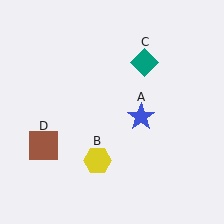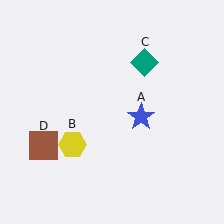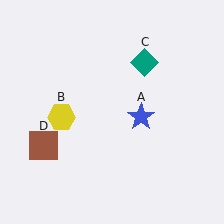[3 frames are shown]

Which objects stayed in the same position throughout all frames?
Blue star (object A) and teal diamond (object C) and brown square (object D) remained stationary.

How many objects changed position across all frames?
1 object changed position: yellow hexagon (object B).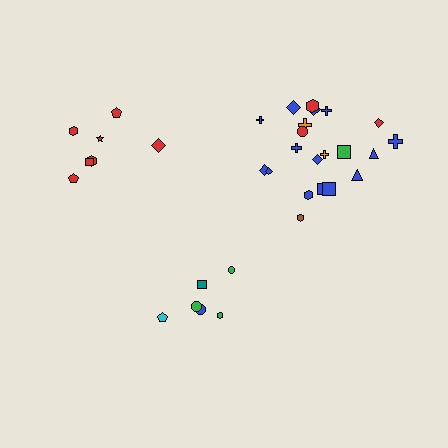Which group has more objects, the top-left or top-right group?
The top-right group.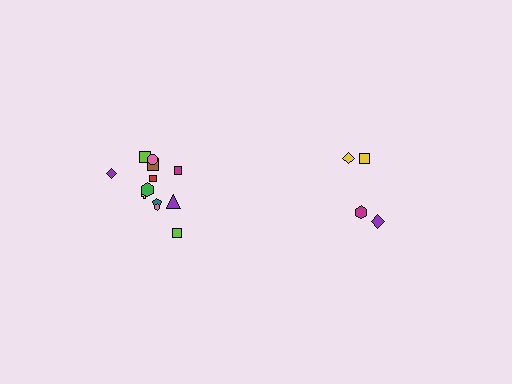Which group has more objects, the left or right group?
The left group.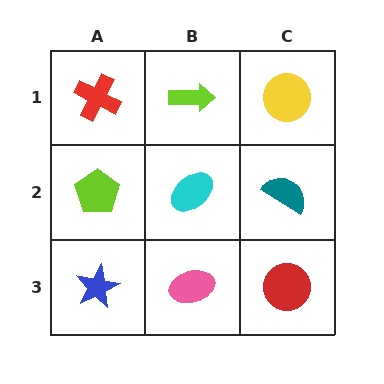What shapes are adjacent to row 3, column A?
A lime pentagon (row 2, column A), a pink ellipse (row 3, column B).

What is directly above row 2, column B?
A lime arrow.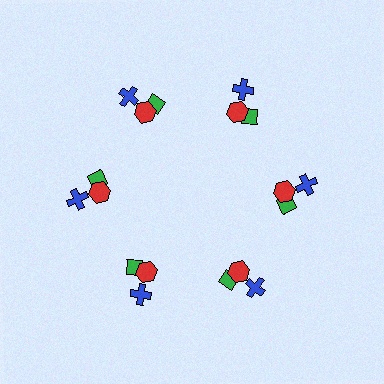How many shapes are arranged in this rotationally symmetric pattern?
There are 18 shapes, arranged in 6 groups of 3.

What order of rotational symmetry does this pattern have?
This pattern has 6-fold rotational symmetry.